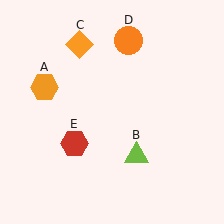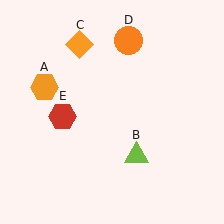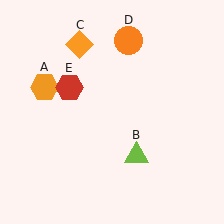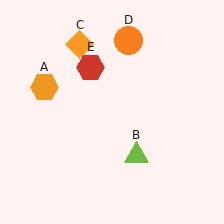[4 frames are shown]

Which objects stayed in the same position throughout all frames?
Orange hexagon (object A) and lime triangle (object B) and orange diamond (object C) and orange circle (object D) remained stationary.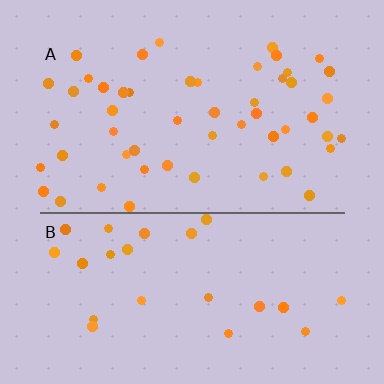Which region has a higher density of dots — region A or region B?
A (the top).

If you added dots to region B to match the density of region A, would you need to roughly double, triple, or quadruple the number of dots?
Approximately double.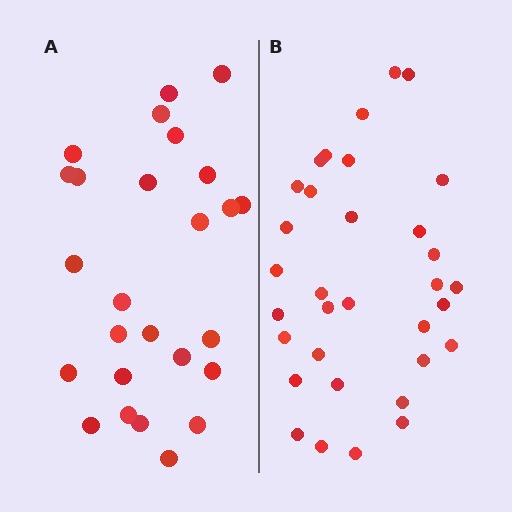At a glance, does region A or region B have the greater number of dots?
Region B (the right region) has more dots.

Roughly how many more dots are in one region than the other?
Region B has roughly 8 or so more dots than region A.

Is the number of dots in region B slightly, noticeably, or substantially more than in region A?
Region B has noticeably more, but not dramatically so. The ratio is roughly 1.3 to 1.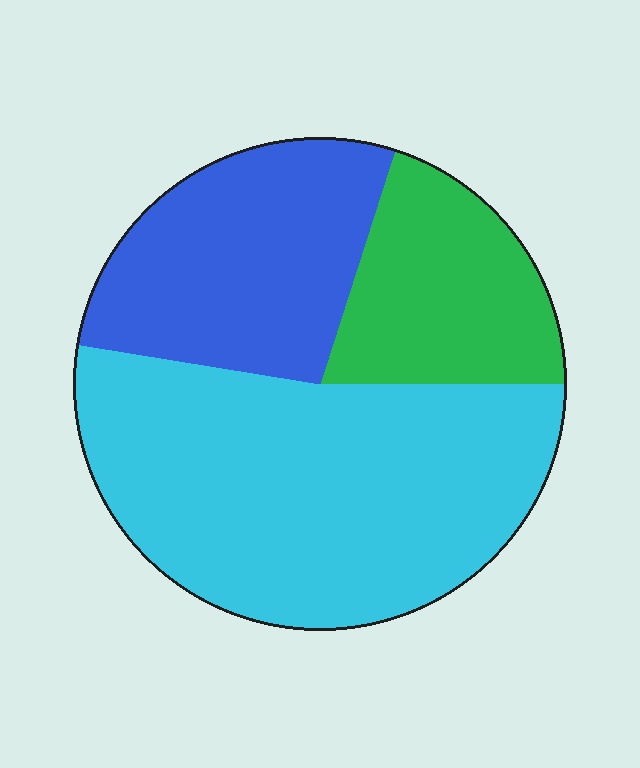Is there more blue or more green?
Blue.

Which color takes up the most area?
Cyan, at roughly 55%.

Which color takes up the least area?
Green, at roughly 20%.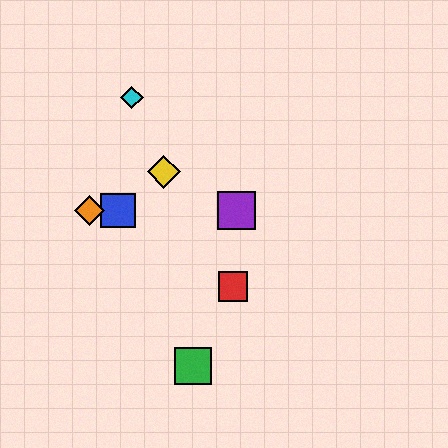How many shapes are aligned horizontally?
3 shapes (the blue square, the purple square, the orange diamond) are aligned horizontally.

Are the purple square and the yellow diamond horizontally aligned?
No, the purple square is at y≈211 and the yellow diamond is at y≈172.